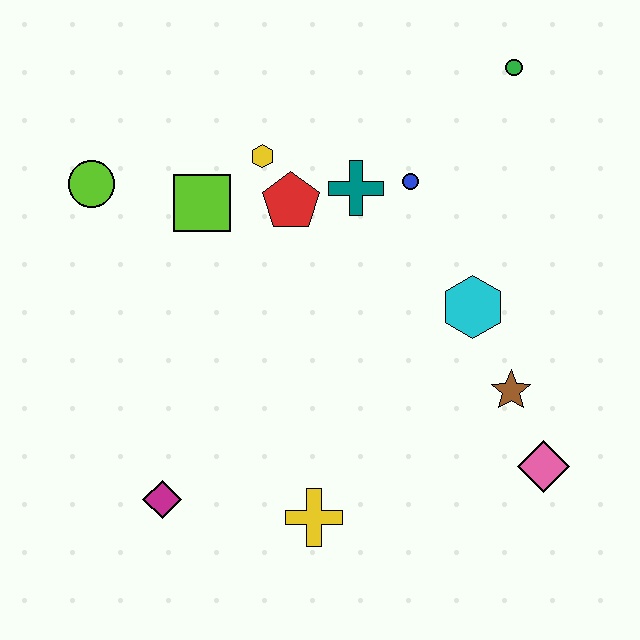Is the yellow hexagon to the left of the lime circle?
No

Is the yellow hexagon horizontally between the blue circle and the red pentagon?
No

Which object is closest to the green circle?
The blue circle is closest to the green circle.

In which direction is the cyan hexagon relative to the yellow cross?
The cyan hexagon is above the yellow cross.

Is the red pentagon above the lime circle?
No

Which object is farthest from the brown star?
The lime circle is farthest from the brown star.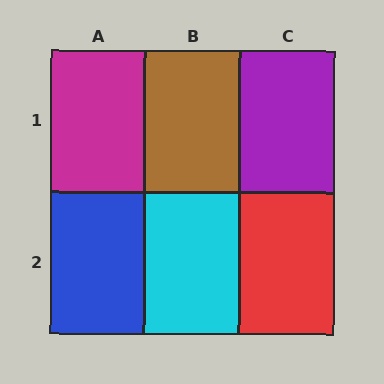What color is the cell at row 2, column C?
Red.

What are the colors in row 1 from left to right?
Magenta, brown, purple.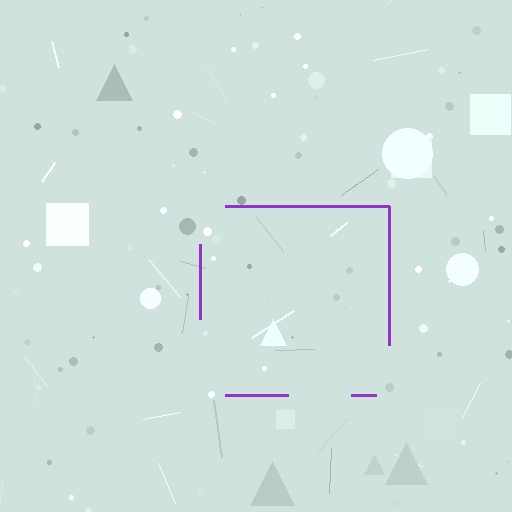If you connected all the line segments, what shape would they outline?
They would outline a square.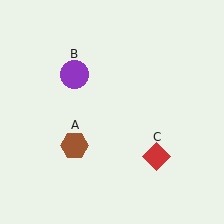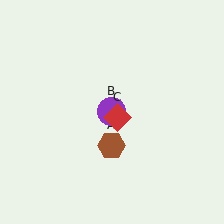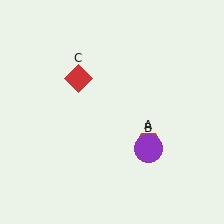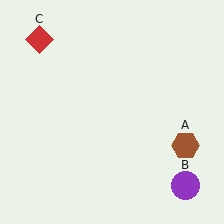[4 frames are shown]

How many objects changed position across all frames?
3 objects changed position: brown hexagon (object A), purple circle (object B), red diamond (object C).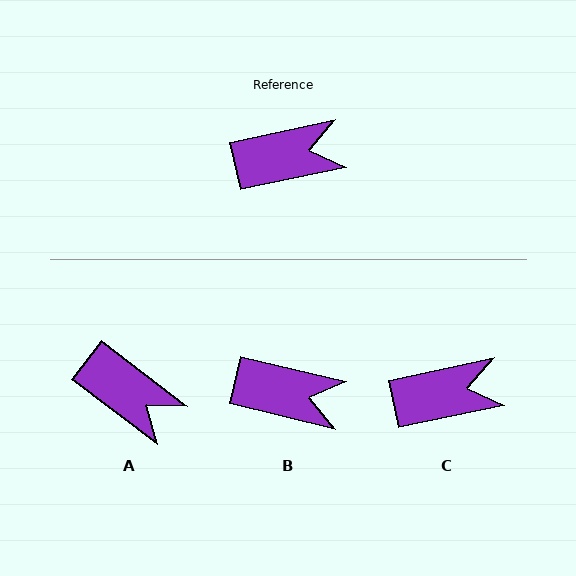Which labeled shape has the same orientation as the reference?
C.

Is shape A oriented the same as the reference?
No, it is off by about 50 degrees.